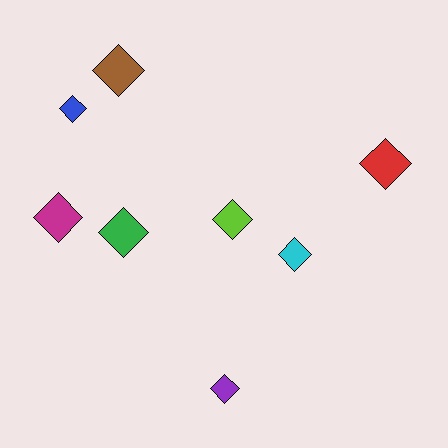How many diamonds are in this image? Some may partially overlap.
There are 8 diamonds.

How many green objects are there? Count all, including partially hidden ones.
There is 1 green object.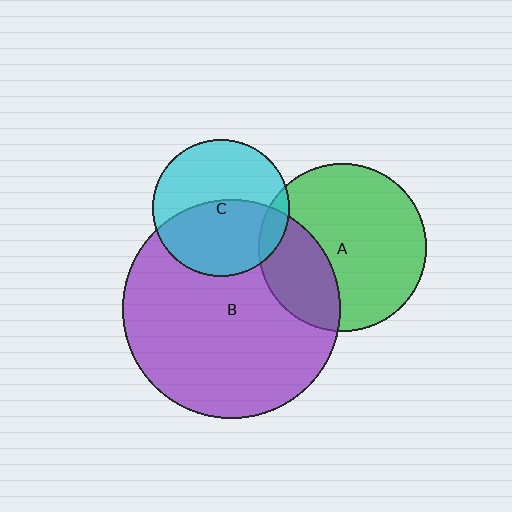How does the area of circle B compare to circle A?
Approximately 1.7 times.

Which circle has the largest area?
Circle B (purple).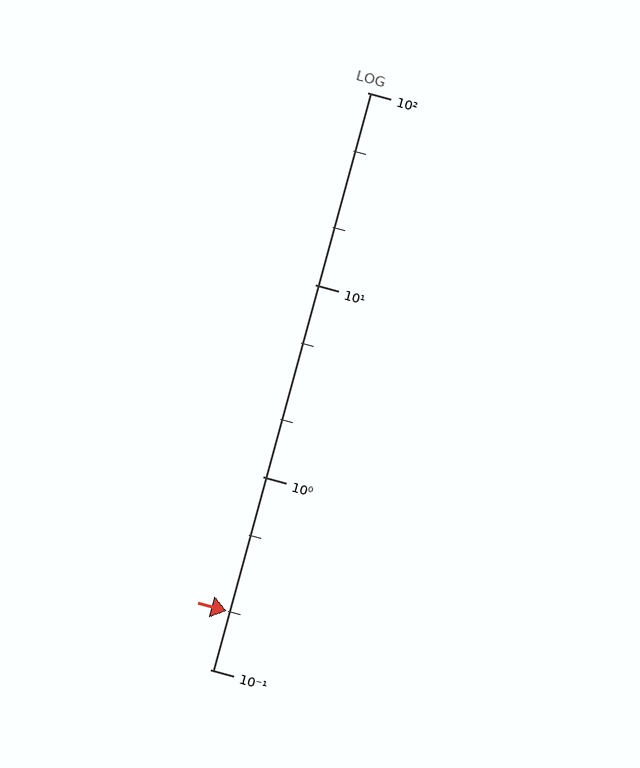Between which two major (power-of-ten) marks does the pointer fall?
The pointer is between 0.1 and 1.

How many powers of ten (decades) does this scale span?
The scale spans 3 decades, from 0.1 to 100.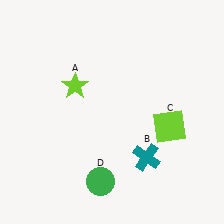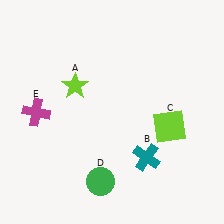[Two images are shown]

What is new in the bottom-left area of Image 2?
A magenta cross (E) was added in the bottom-left area of Image 2.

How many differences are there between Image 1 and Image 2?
There is 1 difference between the two images.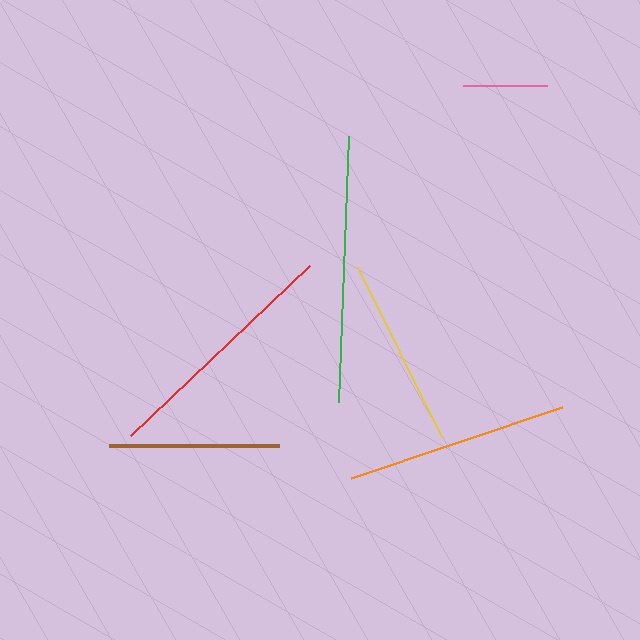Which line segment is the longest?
The green line is the longest at approximately 267 pixels.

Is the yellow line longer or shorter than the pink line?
The yellow line is longer than the pink line.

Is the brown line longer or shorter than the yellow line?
The yellow line is longer than the brown line.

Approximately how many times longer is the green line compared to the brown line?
The green line is approximately 1.6 times the length of the brown line.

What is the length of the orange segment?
The orange segment is approximately 223 pixels long.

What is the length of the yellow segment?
The yellow segment is approximately 190 pixels long.